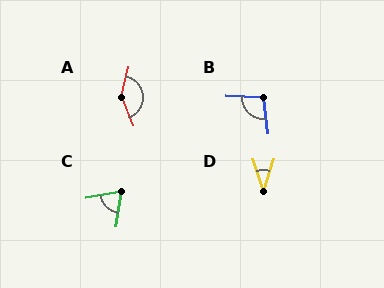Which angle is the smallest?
D, at approximately 36 degrees.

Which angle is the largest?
A, at approximately 146 degrees.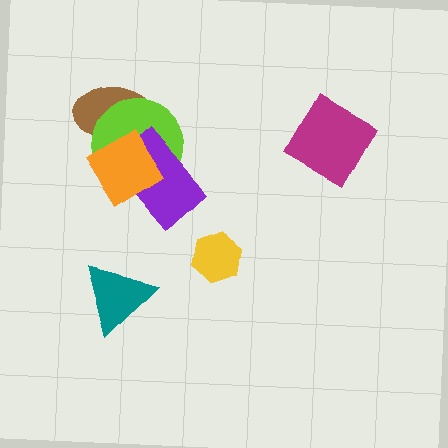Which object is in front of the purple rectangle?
The orange diamond is in front of the purple rectangle.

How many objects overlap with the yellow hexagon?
0 objects overlap with the yellow hexagon.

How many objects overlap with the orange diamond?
3 objects overlap with the orange diamond.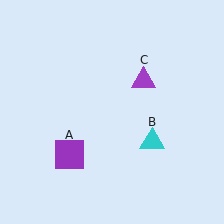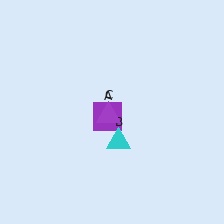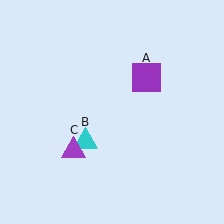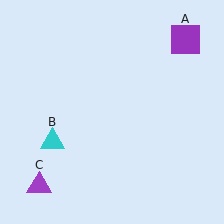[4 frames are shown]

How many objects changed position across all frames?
3 objects changed position: purple square (object A), cyan triangle (object B), purple triangle (object C).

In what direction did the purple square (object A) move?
The purple square (object A) moved up and to the right.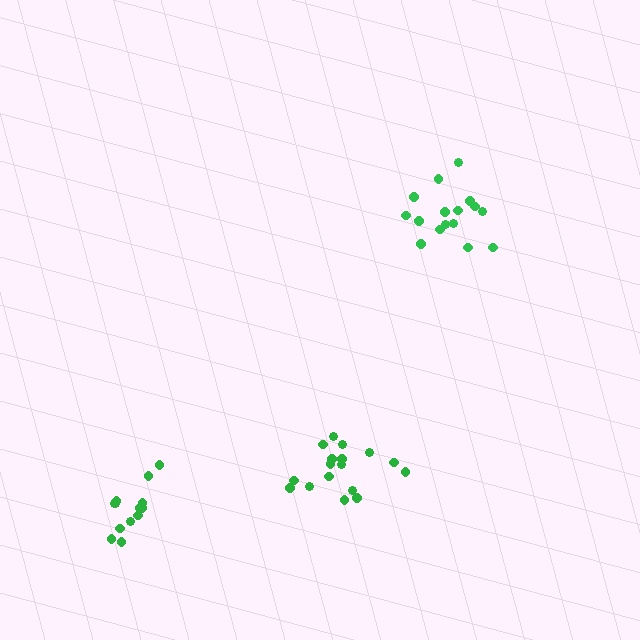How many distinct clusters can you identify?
There are 3 distinct clusters.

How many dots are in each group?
Group 1: 16 dots, Group 2: 17 dots, Group 3: 13 dots (46 total).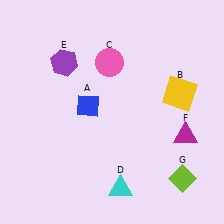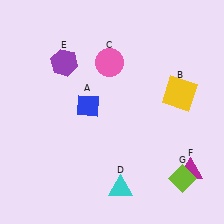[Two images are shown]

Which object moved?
The magenta triangle (F) moved down.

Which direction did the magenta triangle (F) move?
The magenta triangle (F) moved down.